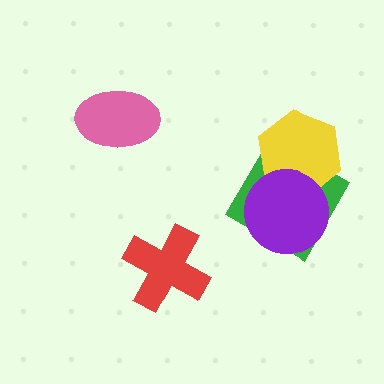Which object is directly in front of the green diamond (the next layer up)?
The yellow hexagon is directly in front of the green diamond.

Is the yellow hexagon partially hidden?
Yes, it is partially covered by another shape.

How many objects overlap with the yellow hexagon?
2 objects overlap with the yellow hexagon.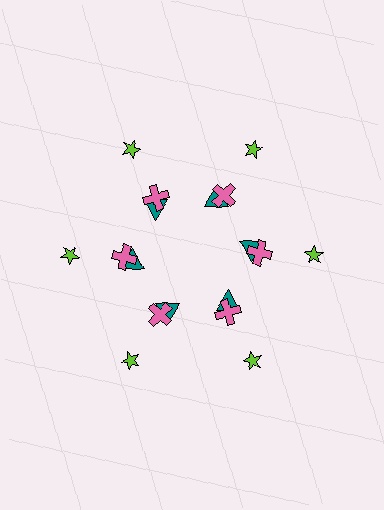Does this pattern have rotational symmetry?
Yes, this pattern has 6-fold rotational symmetry. It looks the same after rotating 60 degrees around the center.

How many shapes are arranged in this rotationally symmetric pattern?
There are 18 shapes, arranged in 6 groups of 3.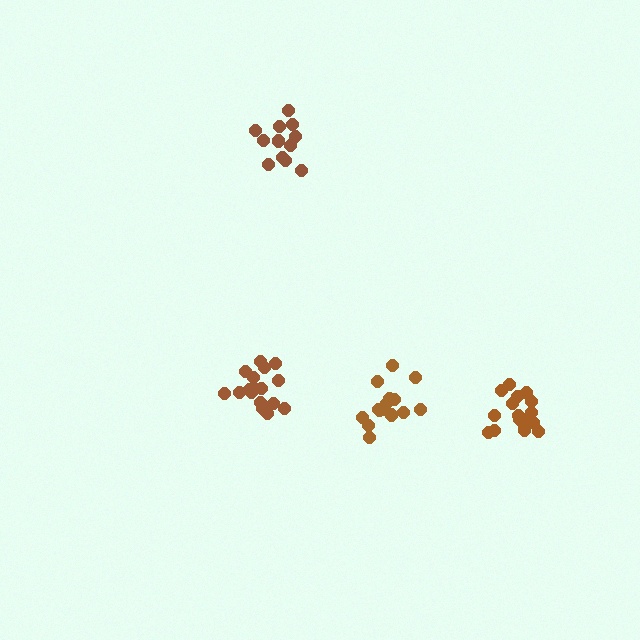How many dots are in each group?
Group 1: 17 dots, Group 2: 15 dots, Group 3: 17 dots, Group 4: 13 dots (62 total).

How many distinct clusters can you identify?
There are 4 distinct clusters.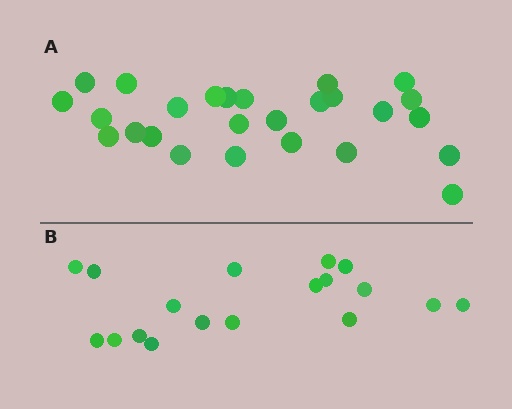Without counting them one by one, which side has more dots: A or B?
Region A (the top region) has more dots.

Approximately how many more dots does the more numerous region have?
Region A has roughly 8 or so more dots than region B.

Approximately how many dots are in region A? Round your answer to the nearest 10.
About 30 dots. (The exact count is 26, which rounds to 30.)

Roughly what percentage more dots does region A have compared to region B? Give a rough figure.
About 45% more.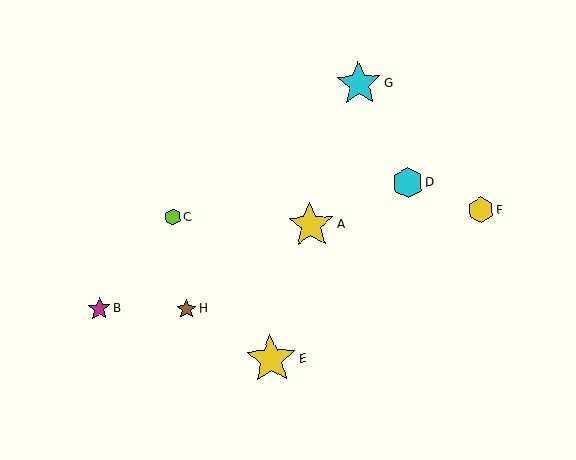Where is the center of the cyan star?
The center of the cyan star is at (359, 84).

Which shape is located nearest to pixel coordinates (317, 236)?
The yellow star (labeled A) at (311, 225) is nearest to that location.